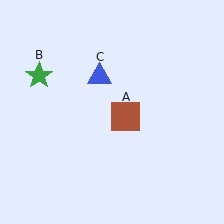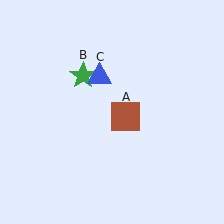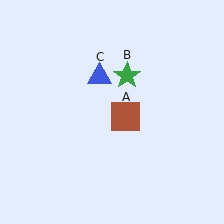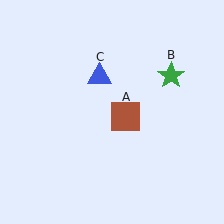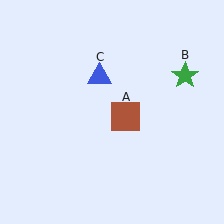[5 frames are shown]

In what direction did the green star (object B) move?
The green star (object B) moved right.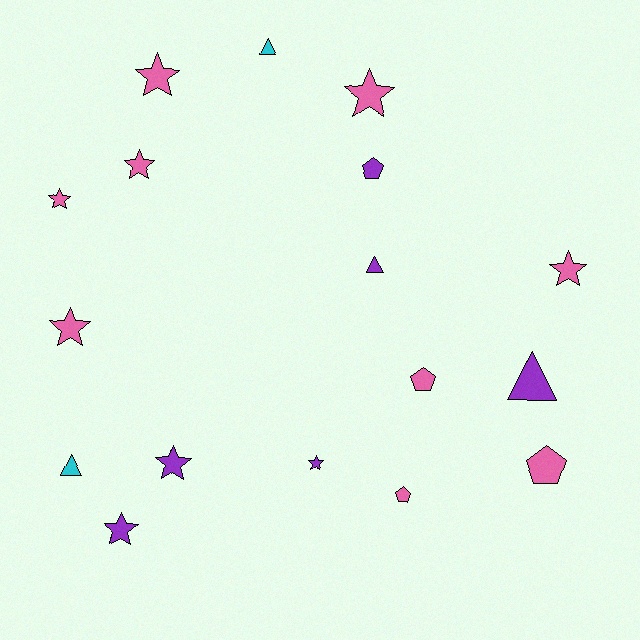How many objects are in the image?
There are 17 objects.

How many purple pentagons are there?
There is 1 purple pentagon.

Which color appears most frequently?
Pink, with 9 objects.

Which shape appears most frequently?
Star, with 9 objects.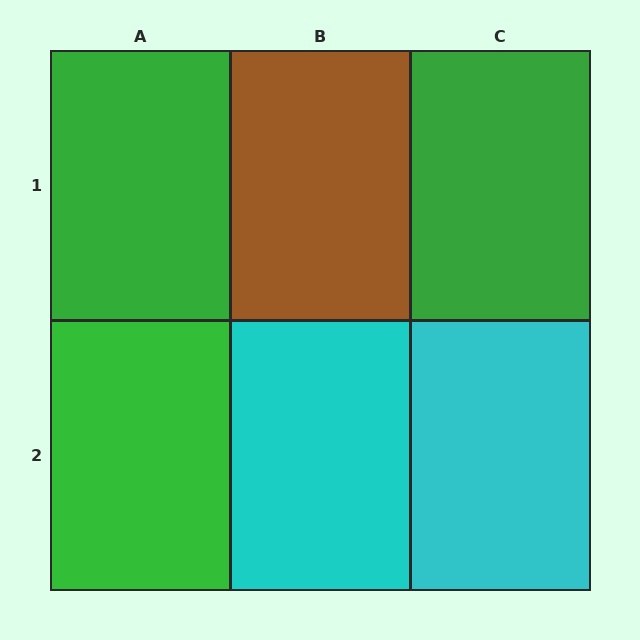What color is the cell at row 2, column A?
Green.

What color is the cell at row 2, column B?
Cyan.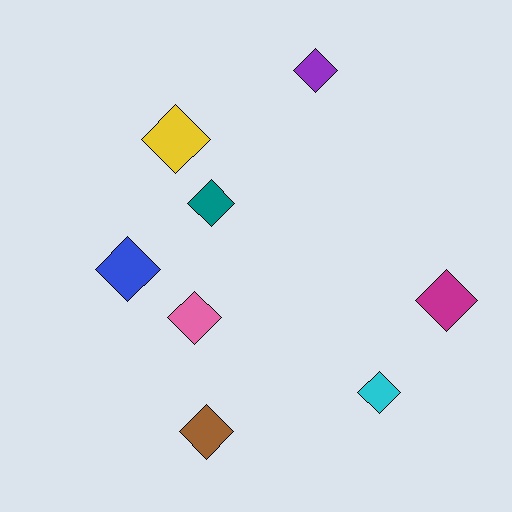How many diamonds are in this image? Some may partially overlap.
There are 8 diamonds.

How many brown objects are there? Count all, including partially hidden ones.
There is 1 brown object.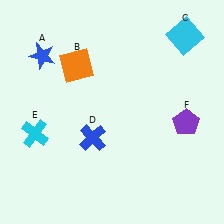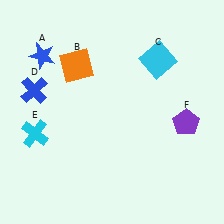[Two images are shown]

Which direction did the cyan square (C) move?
The cyan square (C) moved left.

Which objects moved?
The objects that moved are: the cyan square (C), the blue cross (D).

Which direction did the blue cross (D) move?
The blue cross (D) moved left.